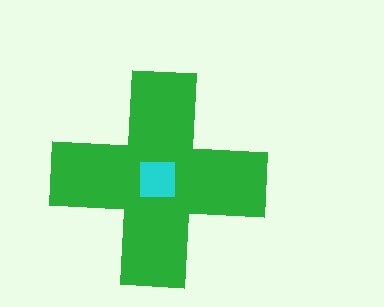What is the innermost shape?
The cyan square.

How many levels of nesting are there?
2.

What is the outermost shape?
The green cross.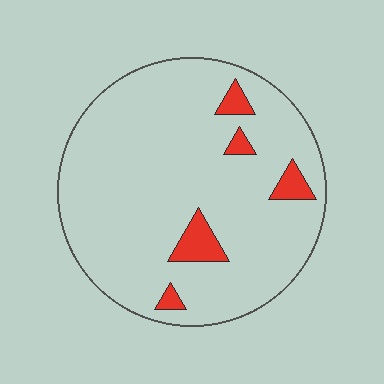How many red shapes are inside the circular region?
5.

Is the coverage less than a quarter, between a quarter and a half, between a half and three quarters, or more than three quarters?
Less than a quarter.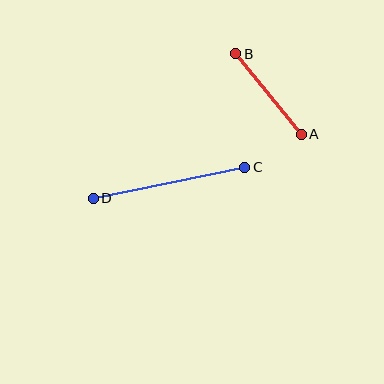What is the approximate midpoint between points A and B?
The midpoint is at approximately (269, 94) pixels.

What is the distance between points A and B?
The distance is approximately 104 pixels.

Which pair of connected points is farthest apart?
Points C and D are farthest apart.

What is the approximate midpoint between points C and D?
The midpoint is at approximately (169, 183) pixels.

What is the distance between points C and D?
The distance is approximately 155 pixels.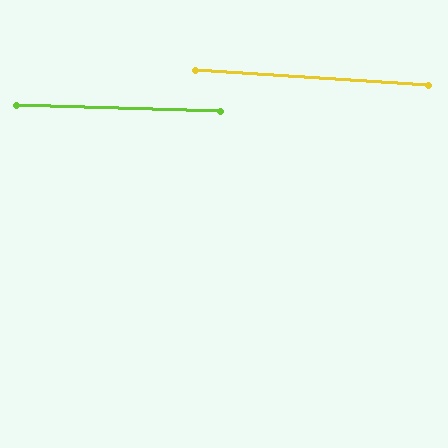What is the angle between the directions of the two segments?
Approximately 2 degrees.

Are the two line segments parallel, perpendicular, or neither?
Parallel — their directions differ by only 1.8°.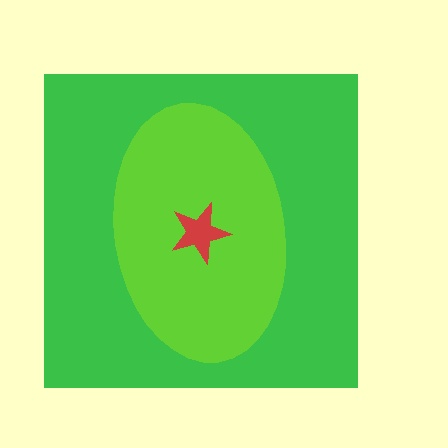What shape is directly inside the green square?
The lime ellipse.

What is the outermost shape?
The green square.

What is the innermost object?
The red star.